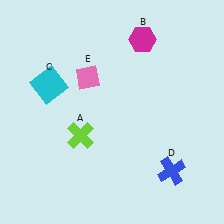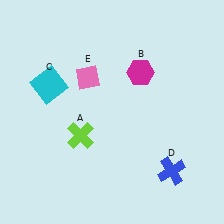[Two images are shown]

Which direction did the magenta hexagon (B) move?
The magenta hexagon (B) moved down.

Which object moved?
The magenta hexagon (B) moved down.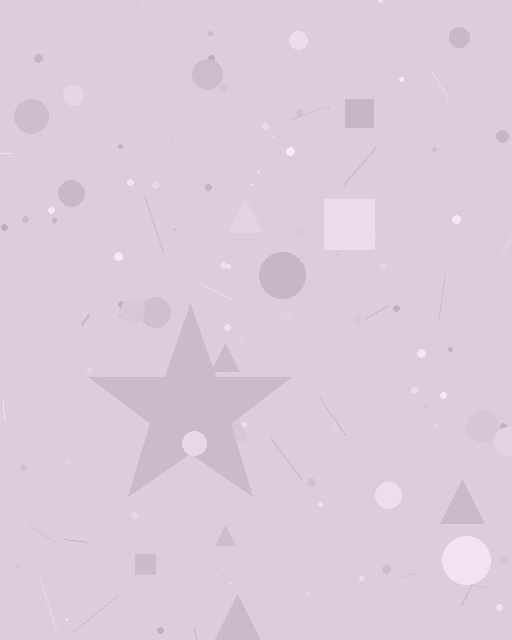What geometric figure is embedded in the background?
A star is embedded in the background.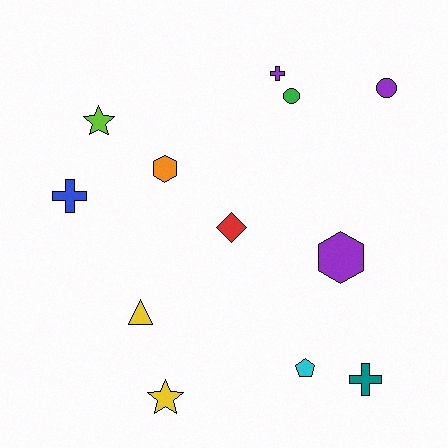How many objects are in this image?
There are 12 objects.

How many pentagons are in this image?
There is 1 pentagon.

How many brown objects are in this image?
There are no brown objects.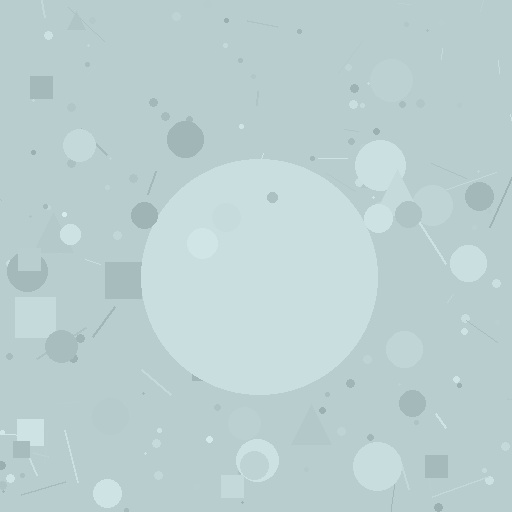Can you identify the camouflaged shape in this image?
The camouflaged shape is a circle.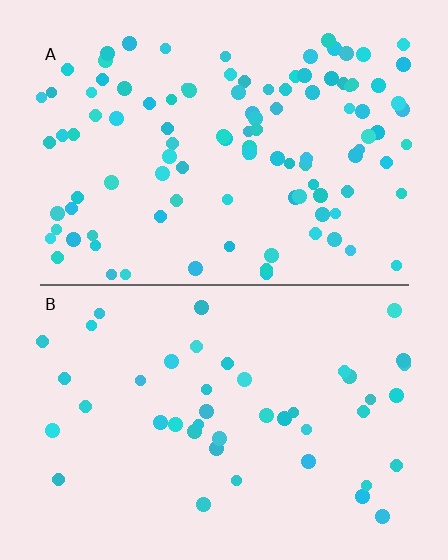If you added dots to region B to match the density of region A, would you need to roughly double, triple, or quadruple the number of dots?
Approximately double.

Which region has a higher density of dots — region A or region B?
A (the top).